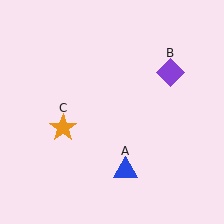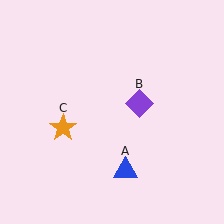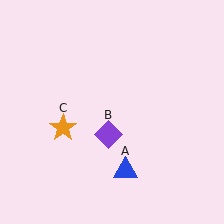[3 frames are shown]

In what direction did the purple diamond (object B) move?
The purple diamond (object B) moved down and to the left.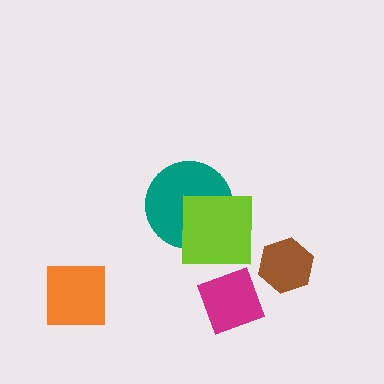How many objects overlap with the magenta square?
0 objects overlap with the magenta square.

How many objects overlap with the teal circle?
1 object overlaps with the teal circle.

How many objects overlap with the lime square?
1 object overlaps with the lime square.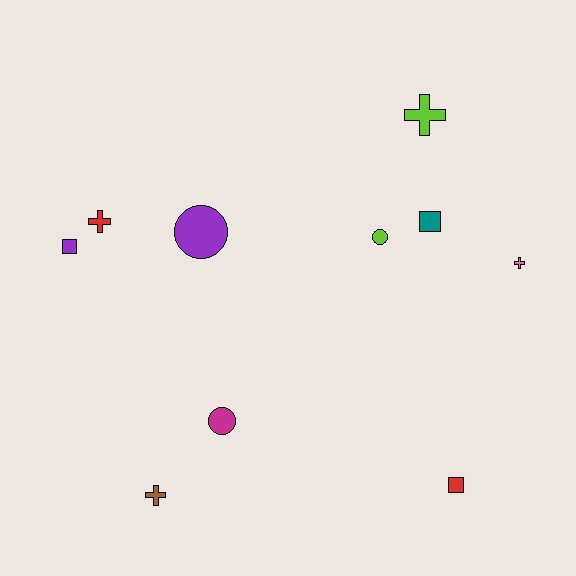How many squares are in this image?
There are 3 squares.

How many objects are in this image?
There are 10 objects.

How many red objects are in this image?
There are 2 red objects.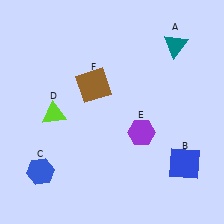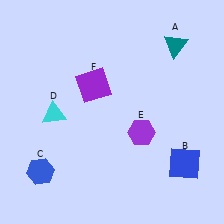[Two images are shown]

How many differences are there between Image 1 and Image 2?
There are 2 differences between the two images.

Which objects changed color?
D changed from lime to cyan. F changed from brown to purple.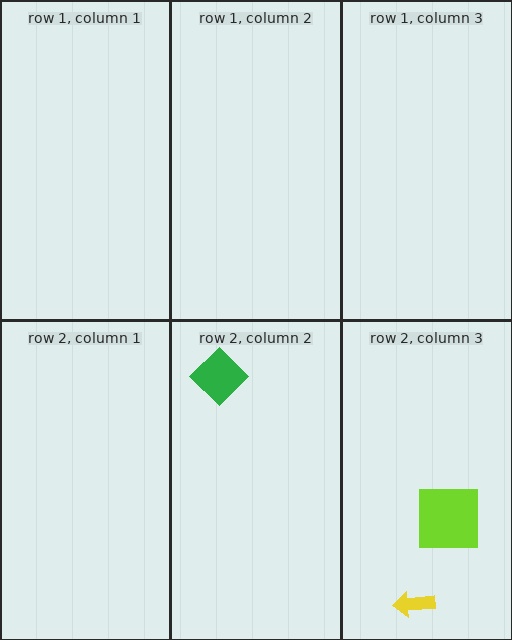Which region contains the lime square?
The row 2, column 3 region.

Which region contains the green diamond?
The row 2, column 2 region.